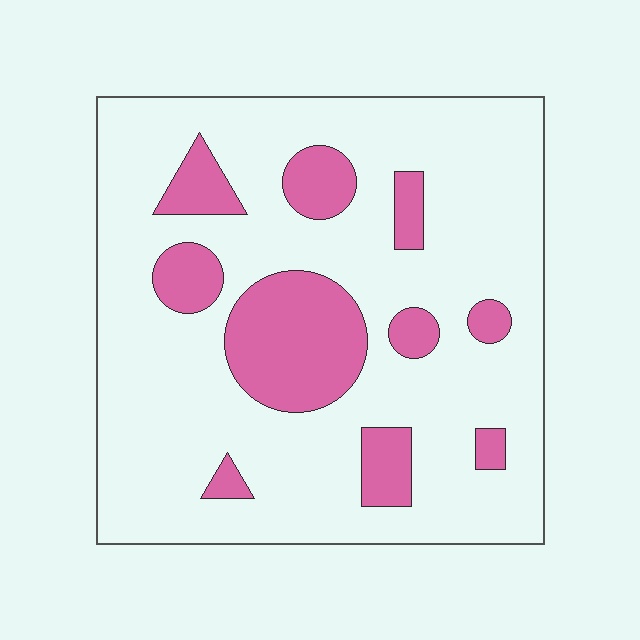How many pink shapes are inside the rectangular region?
10.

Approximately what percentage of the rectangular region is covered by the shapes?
Approximately 20%.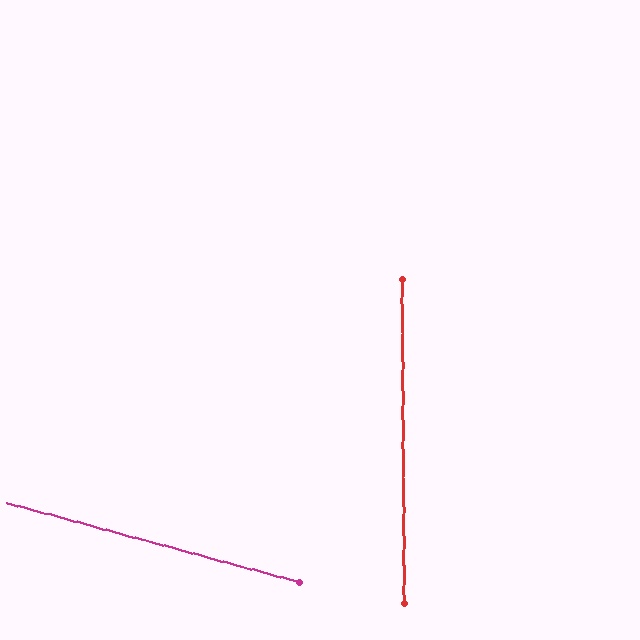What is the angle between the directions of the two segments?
Approximately 74 degrees.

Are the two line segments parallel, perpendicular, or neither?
Neither parallel nor perpendicular — they differ by about 74°.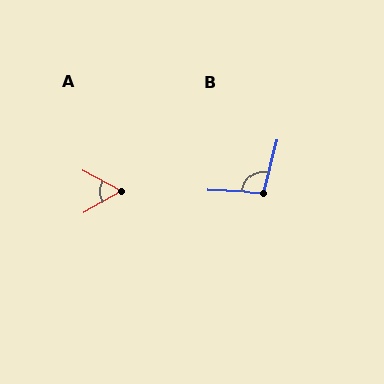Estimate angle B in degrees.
Approximately 101 degrees.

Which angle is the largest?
B, at approximately 101 degrees.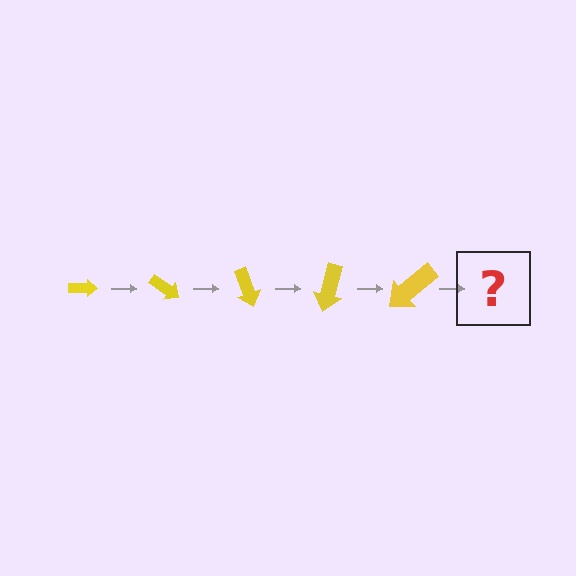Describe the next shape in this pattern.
It should be an arrow, larger than the previous one and rotated 175 degrees from the start.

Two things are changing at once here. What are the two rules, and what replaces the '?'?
The two rules are that the arrow grows larger each step and it rotates 35 degrees each step. The '?' should be an arrow, larger than the previous one and rotated 175 degrees from the start.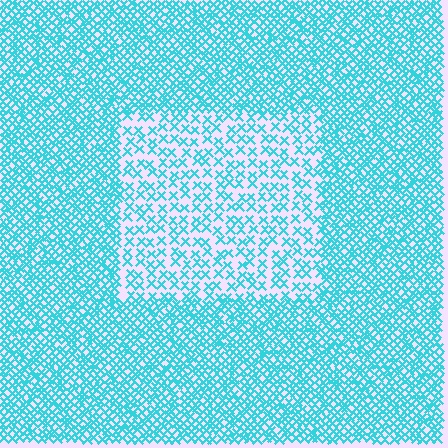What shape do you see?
I see a rectangle.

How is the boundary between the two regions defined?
The boundary is defined by a change in element density (approximately 2.2x ratio). All elements are the same color, size, and shape.